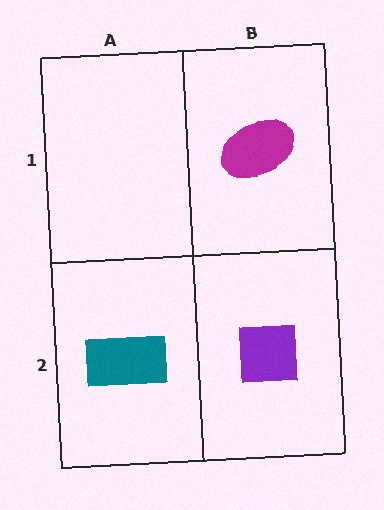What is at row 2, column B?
A purple square.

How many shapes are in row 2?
2 shapes.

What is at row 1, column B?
A magenta ellipse.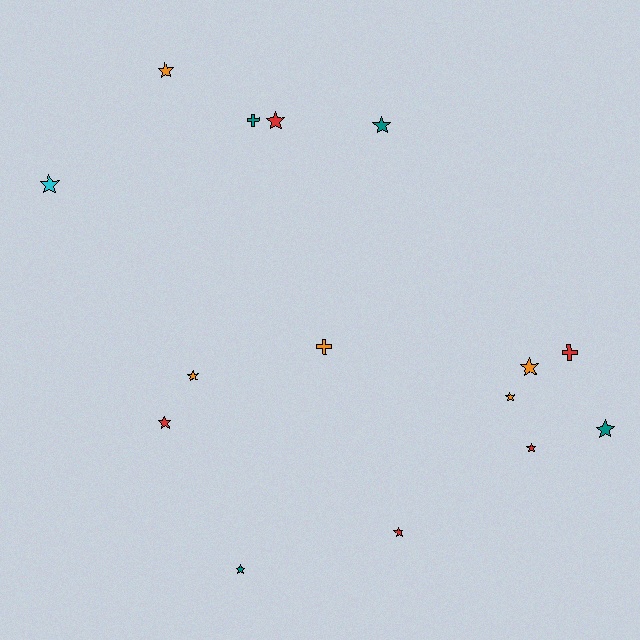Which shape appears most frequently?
Star, with 12 objects.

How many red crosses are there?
There is 1 red cross.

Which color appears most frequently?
Orange, with 5 objects.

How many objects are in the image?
There are 15 objects.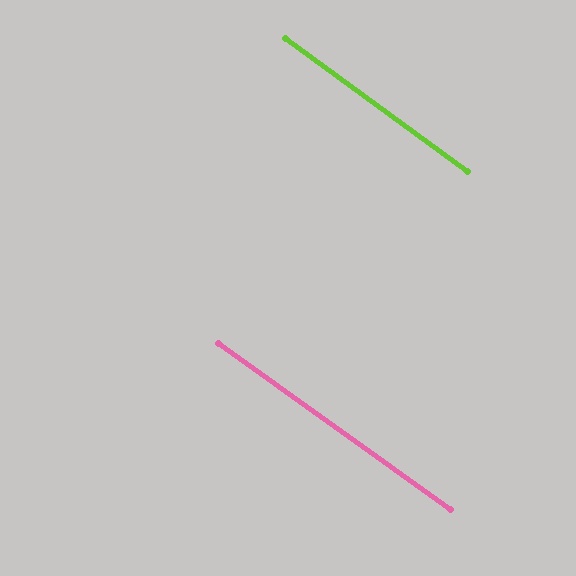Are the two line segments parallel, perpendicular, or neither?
Parallel — their directions differ by only 0.6°.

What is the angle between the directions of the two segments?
Approximately 1 degree.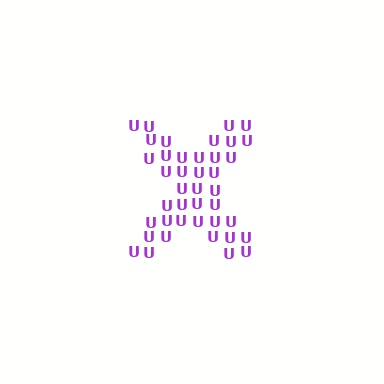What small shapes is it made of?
It is made of small letter U's.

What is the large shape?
The large shape is the letter X.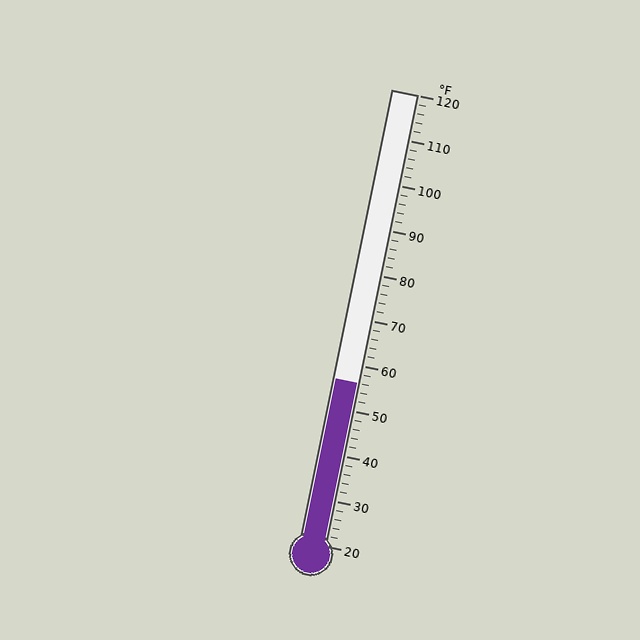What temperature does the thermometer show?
The thermometer shows approximately 56°F.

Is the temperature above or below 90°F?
The temperature is below 90°F.